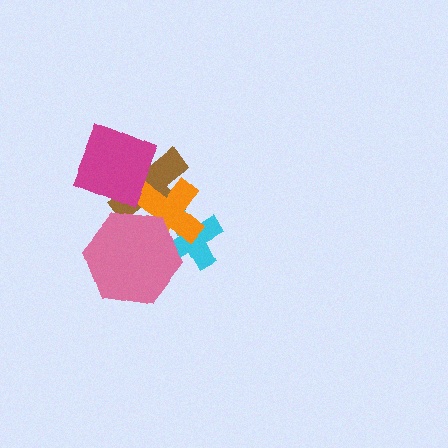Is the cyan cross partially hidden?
Yes, it is partially covered by another shape.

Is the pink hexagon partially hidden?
No, no other shape covers it.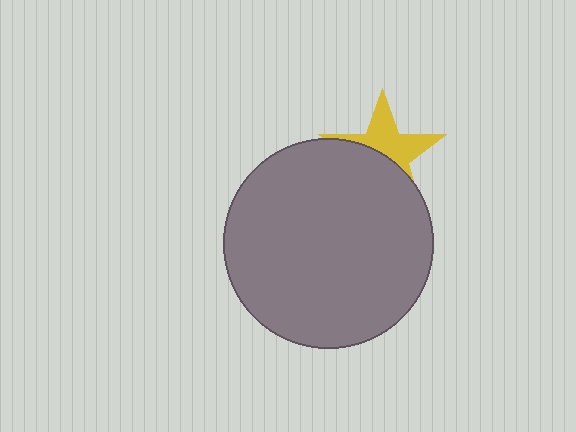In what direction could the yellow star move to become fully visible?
The yellow star could move up. That would shift it out from behind the gray circle entirely.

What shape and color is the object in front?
The object in front is a gray circle.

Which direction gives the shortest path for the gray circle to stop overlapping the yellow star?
Moving down gives the shortest separation.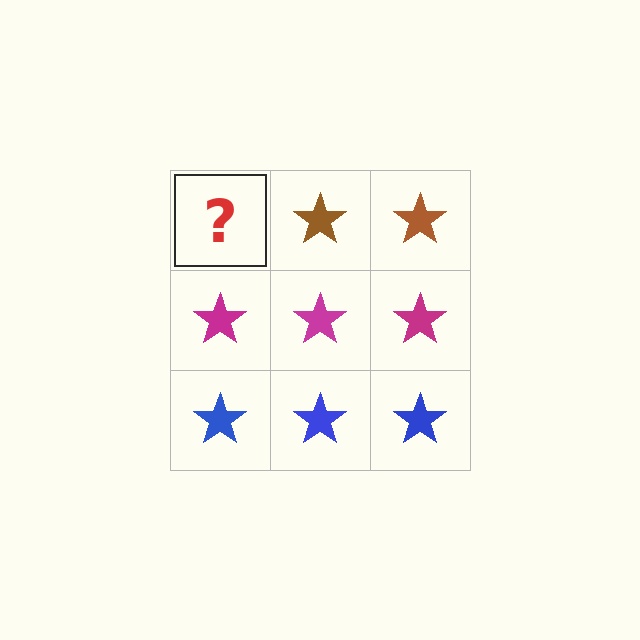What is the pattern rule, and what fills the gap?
The rule is that each row has a consistent color. The gap should be filled with a brown star.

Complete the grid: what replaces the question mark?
The question mark should be replaced with a brown star.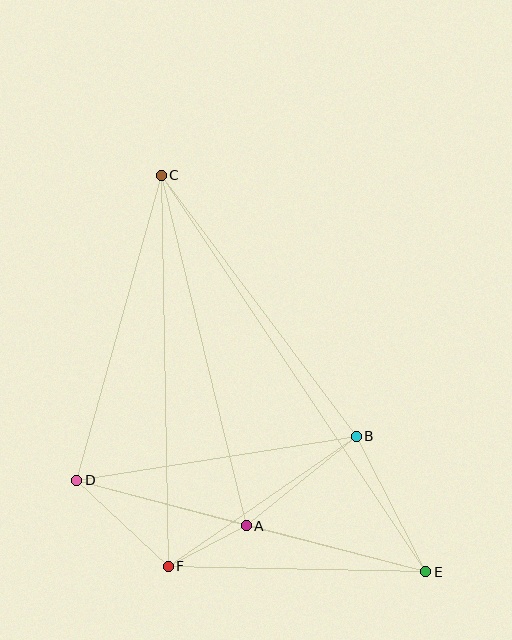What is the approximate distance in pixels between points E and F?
The distance between E and F is approximately 257 pixels.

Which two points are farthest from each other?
Points C and E are farthest from each other.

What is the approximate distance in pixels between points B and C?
The distance between B and C is approximately 326 pixels.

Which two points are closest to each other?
Points A and F are closest to each other.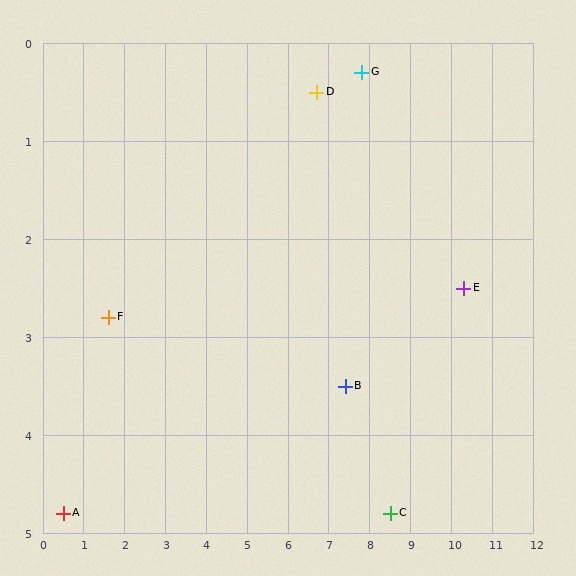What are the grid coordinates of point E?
Point E is at approximately (10.3, 2.5).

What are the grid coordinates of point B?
Point B is at approximately (7.4, 3.5).